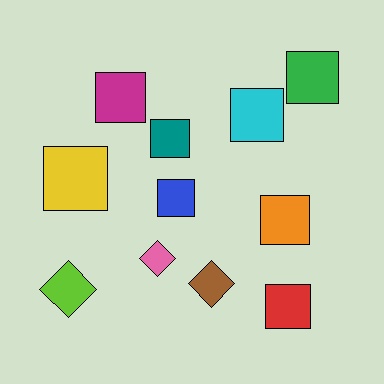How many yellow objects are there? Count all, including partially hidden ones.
There is 1 yellow object.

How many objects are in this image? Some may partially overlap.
There are 11 objects.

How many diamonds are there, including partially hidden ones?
There are 3 diamonds.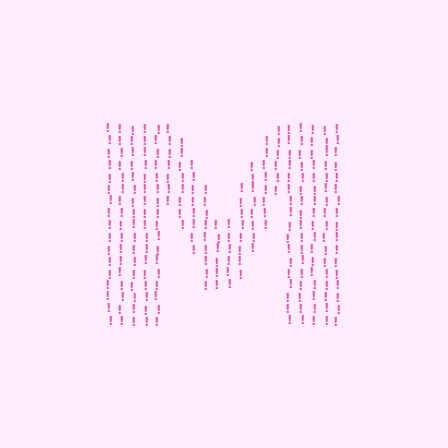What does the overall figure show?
The overall figure shows the letter M.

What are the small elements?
The small elements are exclamation marks.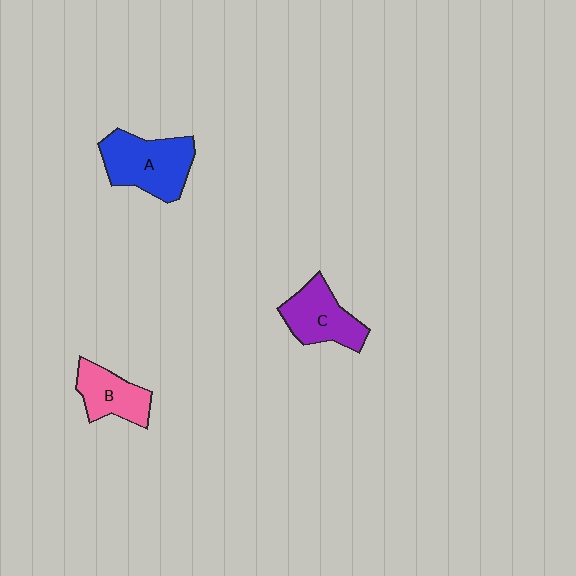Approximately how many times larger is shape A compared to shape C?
Approximately 1.3 times.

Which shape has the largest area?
Shape A (blue).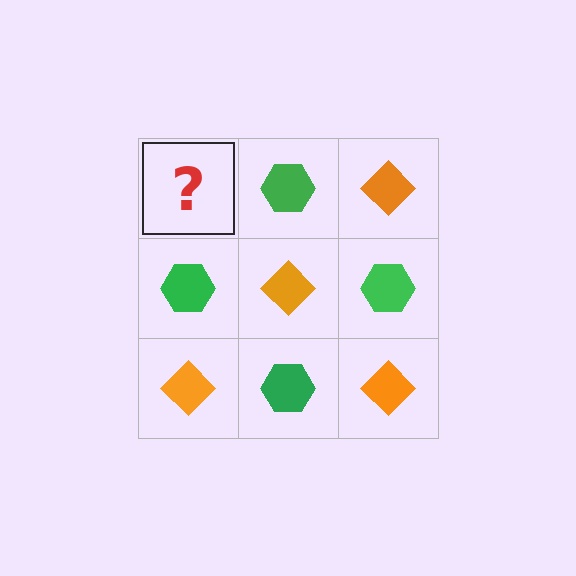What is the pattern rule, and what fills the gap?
The rule is that it alternates orange diamond and green hexagon in a checkerboard pattern. The gap should be filled with an orange diamond.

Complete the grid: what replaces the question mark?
The question mark should be replaced with an orange diamond.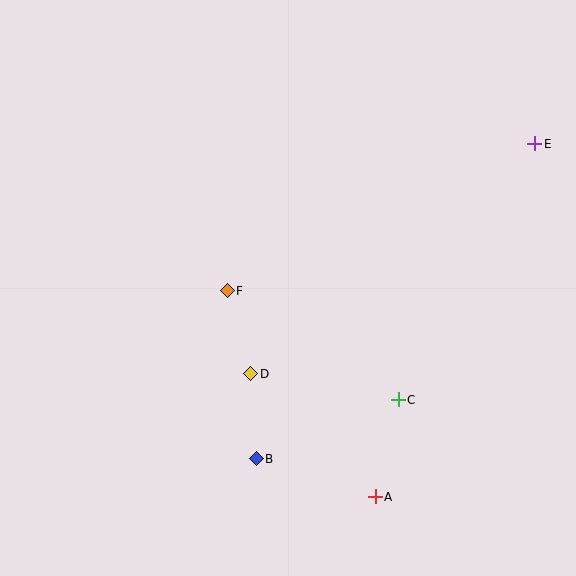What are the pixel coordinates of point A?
Point A is at (375, 497).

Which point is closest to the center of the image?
Point F at (227, 291) is closest to the center.